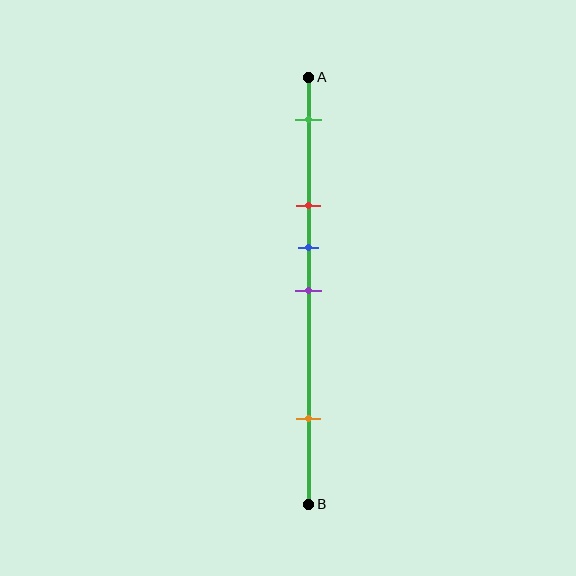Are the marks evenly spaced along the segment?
No, the marks are not evenly spaced.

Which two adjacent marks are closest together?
The blue and purple marks are the closest adjacent pair.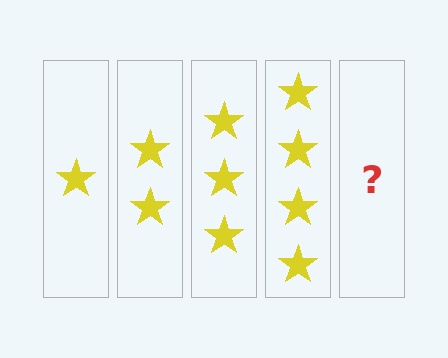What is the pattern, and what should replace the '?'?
The pattern is that each step adds one more star. The '?' should be 5 stars.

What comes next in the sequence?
The next element should be 5 stars.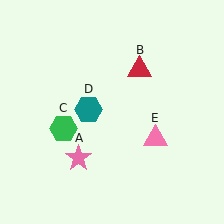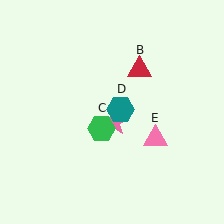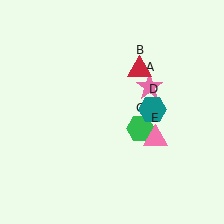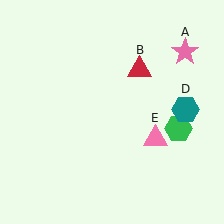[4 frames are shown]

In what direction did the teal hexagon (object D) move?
The teal hexagon (object D) moved right.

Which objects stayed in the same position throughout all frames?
Red triangle (object B) and pink triangle (object E) remained stationary.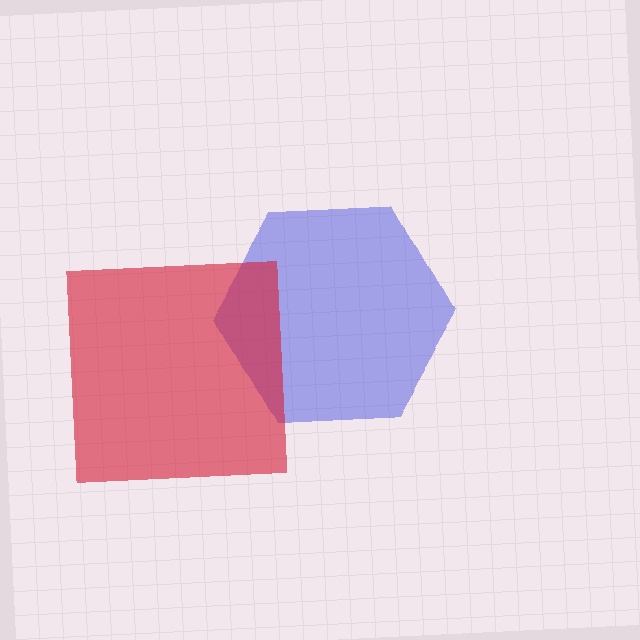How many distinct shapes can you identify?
There are 2 distinct shapes: a blue hexagon, a red square.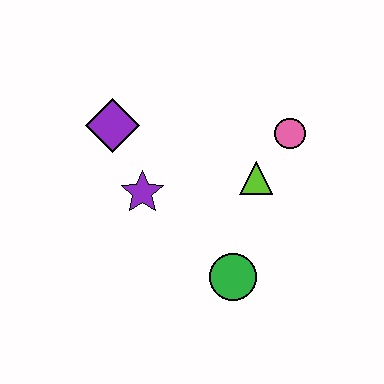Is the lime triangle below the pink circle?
Yes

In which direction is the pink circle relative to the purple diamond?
The pink circle is to the right of the purple diamond.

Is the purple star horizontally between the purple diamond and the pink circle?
Yes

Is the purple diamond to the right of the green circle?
No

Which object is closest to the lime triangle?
The pink circle is closest to the lime triangle.